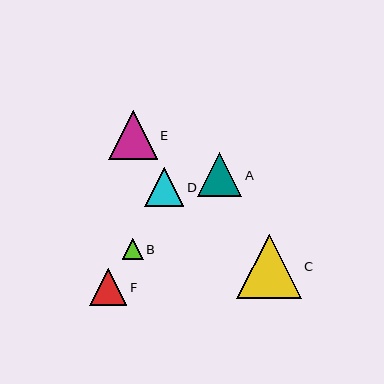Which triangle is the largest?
Triangle C is the largest with a size of approximately 64 pixels.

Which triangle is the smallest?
Triangle B is the smallest with a size of approximately 21 pixels.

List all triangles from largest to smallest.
From largest to smallest: C, E, A, D, F, B.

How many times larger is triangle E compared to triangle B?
Triangle E is approximately 2.3 times the size of triangle B.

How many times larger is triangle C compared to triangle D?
Triangle C is approximately 1.6 times the size of triangle D.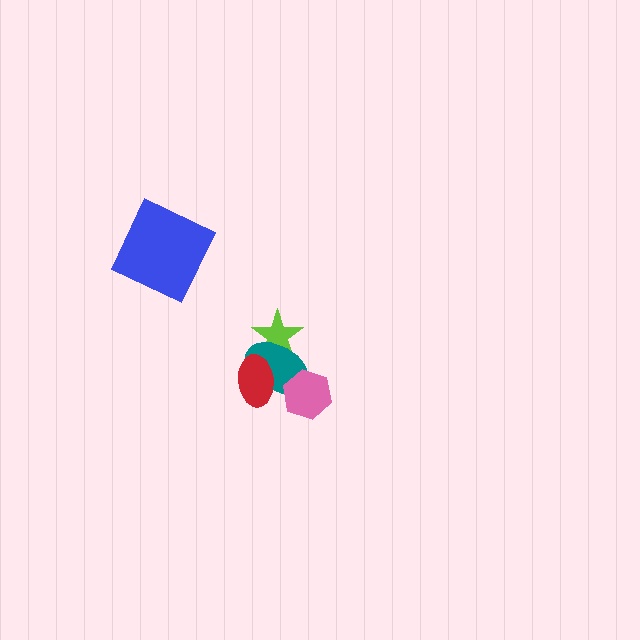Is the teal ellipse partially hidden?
Yes, it is partially covered by another shape.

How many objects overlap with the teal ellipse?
3 objects overlap with the teal ellipse.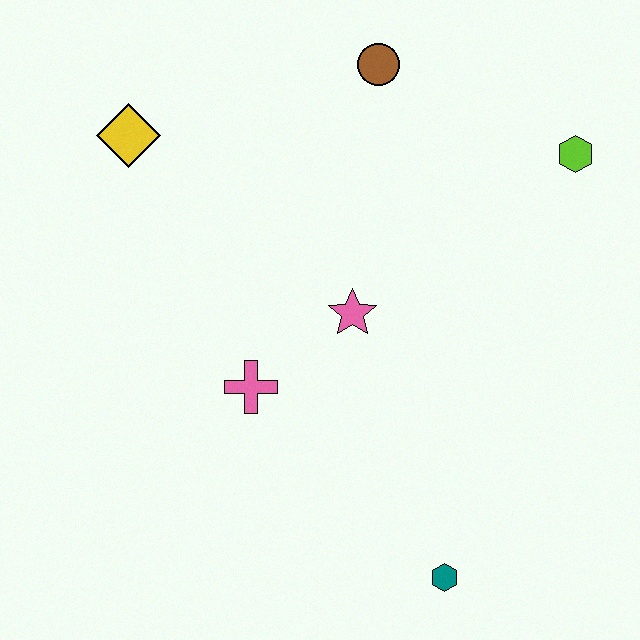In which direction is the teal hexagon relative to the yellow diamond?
The teal hexagon is below the yellow diamond.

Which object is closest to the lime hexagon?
The brown circle is closest to the lime hexagon.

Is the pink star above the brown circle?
No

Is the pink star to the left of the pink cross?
No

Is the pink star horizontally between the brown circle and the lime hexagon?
No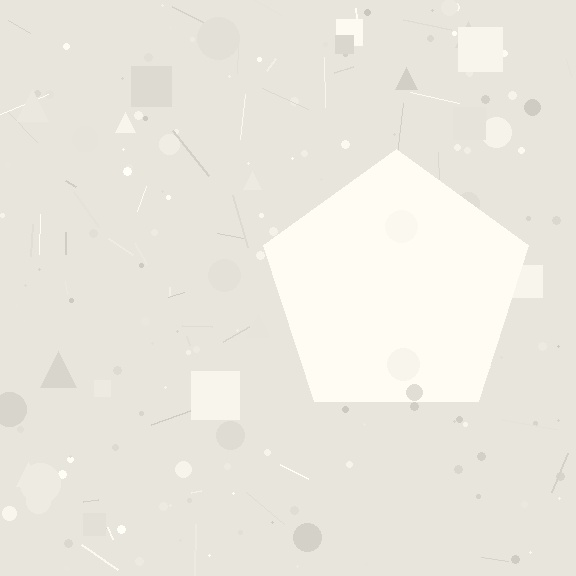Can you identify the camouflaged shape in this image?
The camouflaged shape is a pentagon.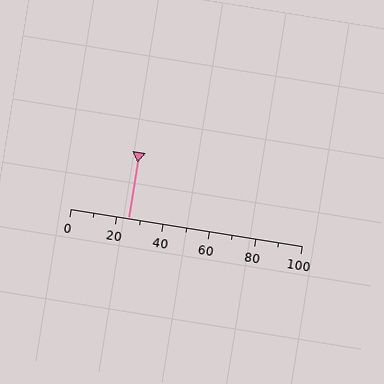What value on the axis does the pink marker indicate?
The marker indicates approximately 25.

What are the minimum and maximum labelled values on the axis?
The axis runs from 0 to 100.